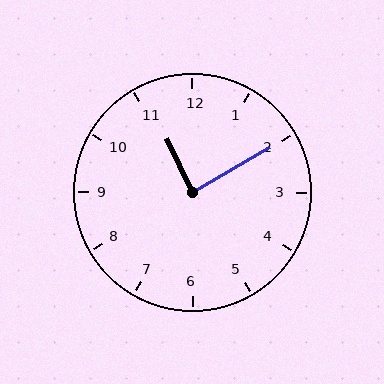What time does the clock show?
11:10.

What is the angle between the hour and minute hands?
Approximately 85 degrees.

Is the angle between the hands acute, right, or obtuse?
It is right.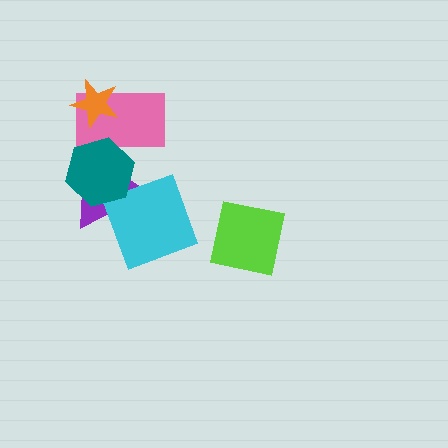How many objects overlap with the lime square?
0 objects overlap with the lime square.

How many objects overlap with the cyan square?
1 object overlaps with the cyan square.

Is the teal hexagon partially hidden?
No, no other shape covers it.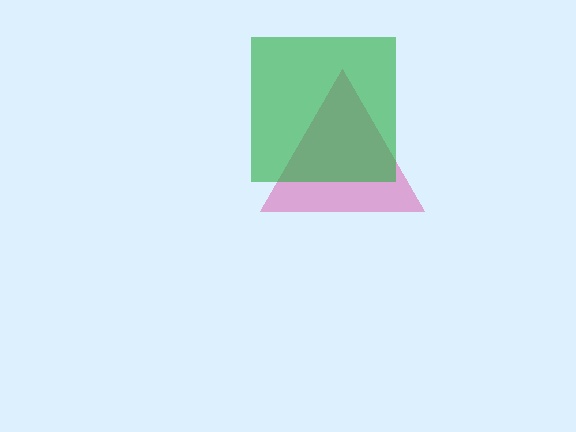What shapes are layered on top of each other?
The layered shapes are: a magenta triangle, a green square.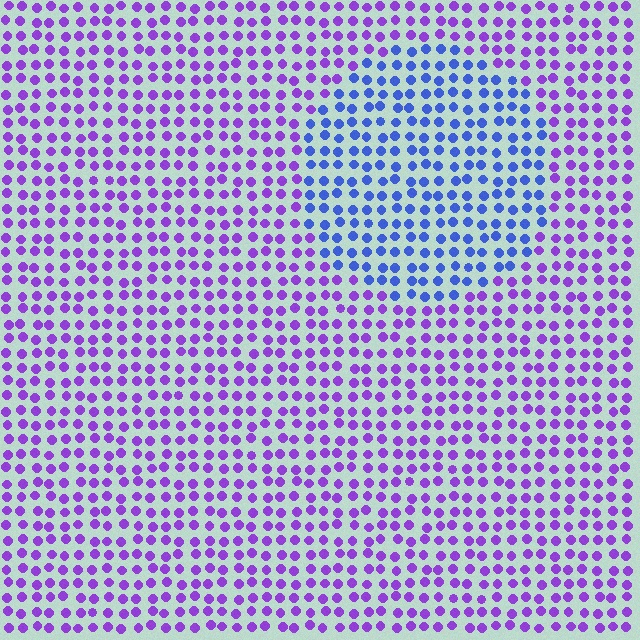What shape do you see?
I see a circle.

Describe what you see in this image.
The image is filled with small purple elements in a uniform arrangement. A circle-shaped region is visible where the elements are tinted to a slightly different hue, forming a subtle color boundary.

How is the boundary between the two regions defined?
The boundary is defined purely by a slight shift in hue (about 46 degrees). Spacing, size, and orientation are identical on both sides.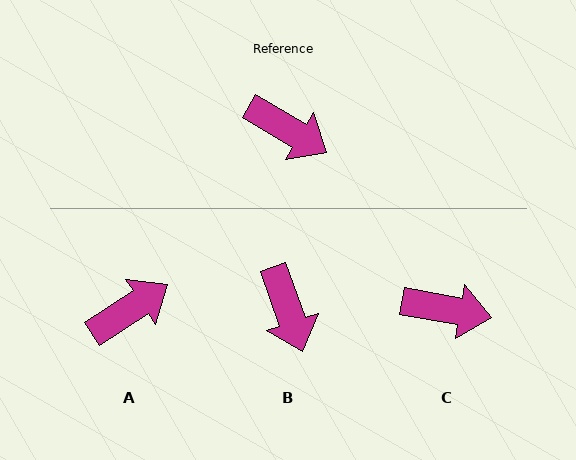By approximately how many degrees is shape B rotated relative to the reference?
Approximately 40 degrees clockwise.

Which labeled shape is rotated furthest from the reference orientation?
A, about 64 degrees away.